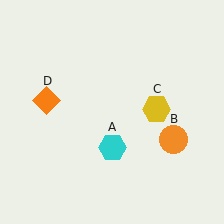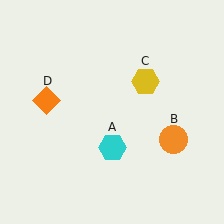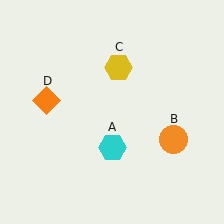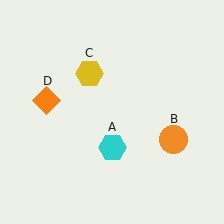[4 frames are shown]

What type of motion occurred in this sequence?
The yellow hexagon (object C) rotated counterclockwise around the center of the scene.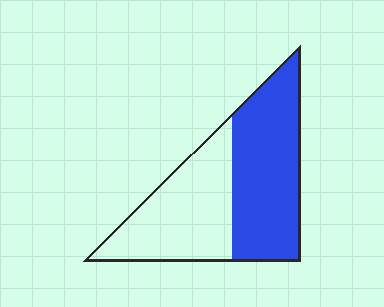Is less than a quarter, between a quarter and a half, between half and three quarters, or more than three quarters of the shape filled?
Between half and three quarters.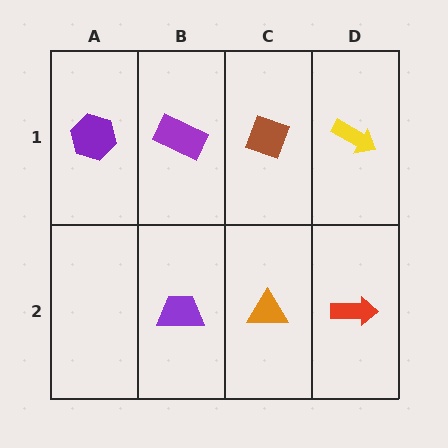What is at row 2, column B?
A purple trapezoid.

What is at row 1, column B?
A purple rectangle.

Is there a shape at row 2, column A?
No, that cell is empty.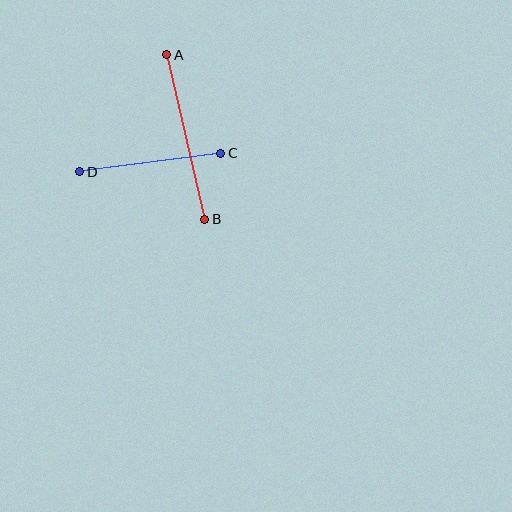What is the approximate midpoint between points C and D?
The midpoint is at approximately (150, 163) pixels.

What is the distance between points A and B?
The distance is approximately 169 pixels.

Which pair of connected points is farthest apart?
Points A and B are farthest apart.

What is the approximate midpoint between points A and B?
The midpoint is at approximately (186, 137) pixels.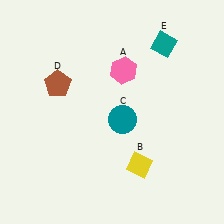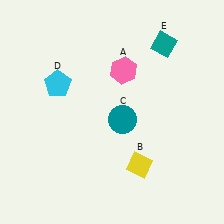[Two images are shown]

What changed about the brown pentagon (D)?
In Image 1, D is brown. In Image 2, it changed to cyan.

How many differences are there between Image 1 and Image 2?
There is 1 difference between the two images.